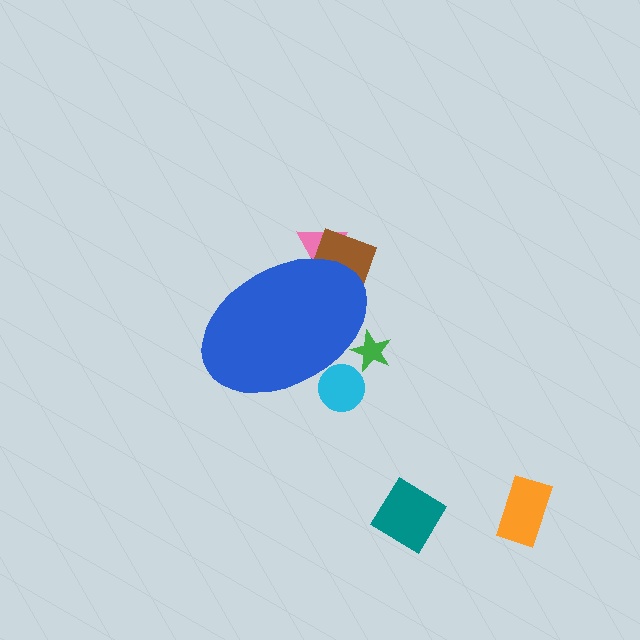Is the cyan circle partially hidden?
Yes, the cyan circle is partially hidden behind the blue ellipse.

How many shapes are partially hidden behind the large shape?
4 shapes are partially hidden.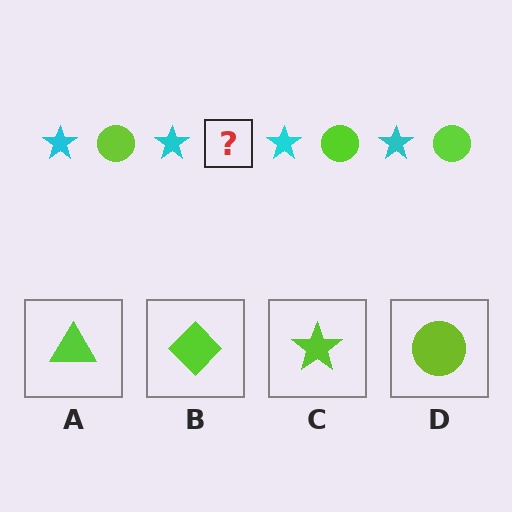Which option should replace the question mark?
Option D.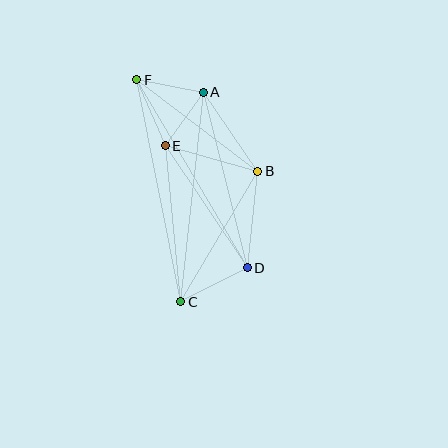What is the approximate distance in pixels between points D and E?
The distance between D and E is approximately 147 pixels.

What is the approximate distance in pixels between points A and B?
The distance between A and B is approximately 96 pixels.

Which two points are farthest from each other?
Points C and F are farthest from each other.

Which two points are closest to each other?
Points A and E are closest to each other.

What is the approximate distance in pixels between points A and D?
The distance between A and D is approximately 181 pixels.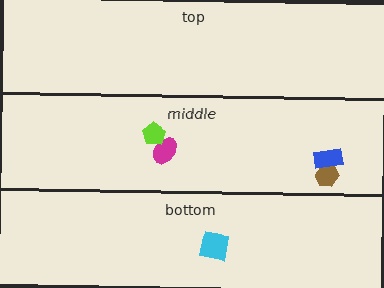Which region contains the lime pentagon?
The middle region.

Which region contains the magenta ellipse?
The middle region.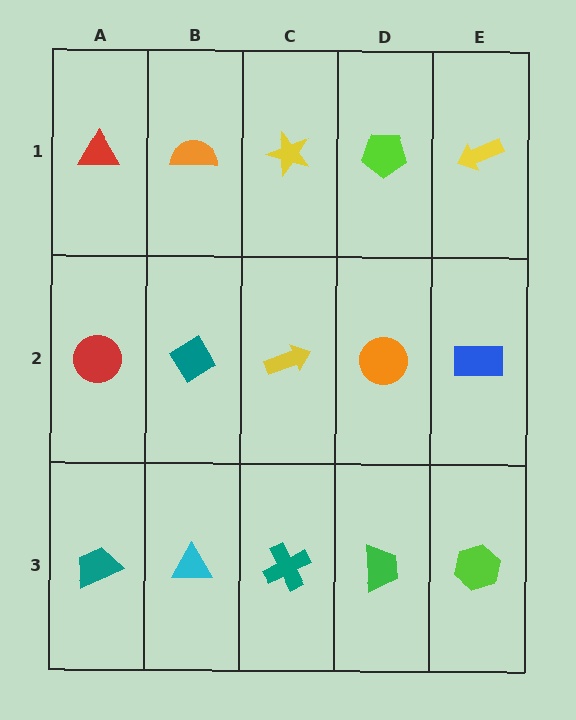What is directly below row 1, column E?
A blue rectangle.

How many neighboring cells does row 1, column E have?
2.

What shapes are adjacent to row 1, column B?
A teal diamond (row 2, column B), a red triangle (row 1, column A), a yellow star (row 1, column C).